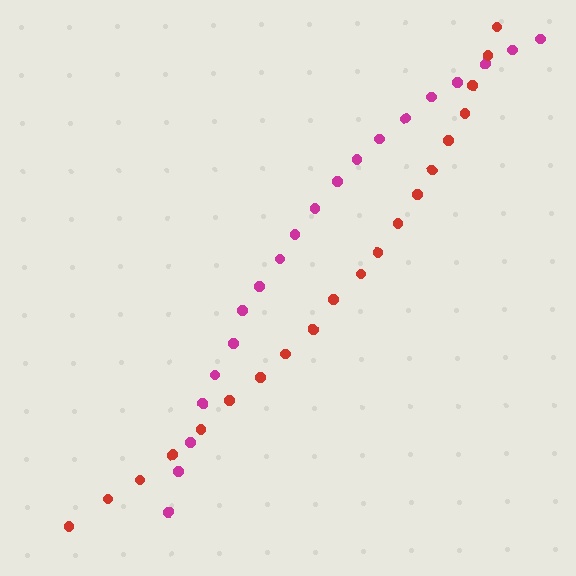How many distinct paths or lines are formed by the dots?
There are 2 distinct paths.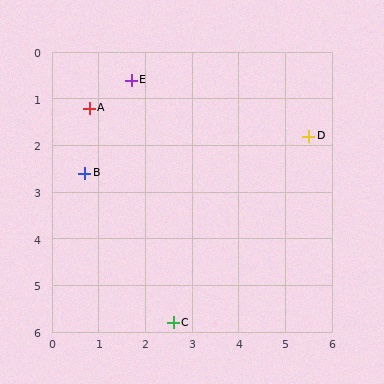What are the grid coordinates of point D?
Point D is at approximately (5.5, 1.8).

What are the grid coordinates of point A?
Point A is at approximately (0.8, 1.2).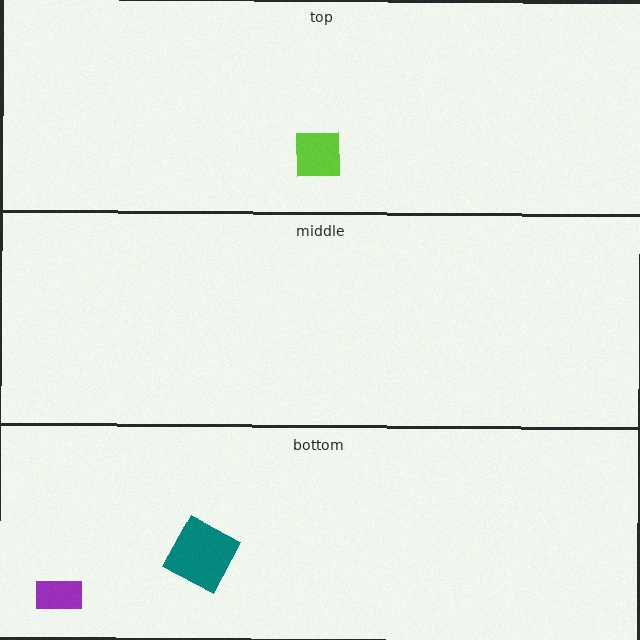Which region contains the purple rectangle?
The bottom region.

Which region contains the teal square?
The bottom region.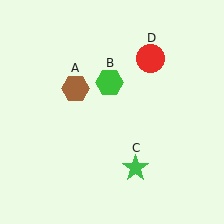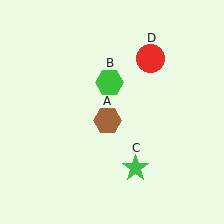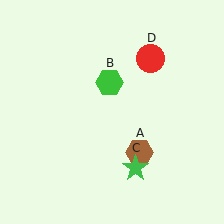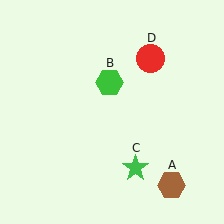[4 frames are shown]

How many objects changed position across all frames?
1 object changed position: brown hexagon (object A).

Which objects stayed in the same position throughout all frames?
Green hexagon (object B) and green star (object C) and red circle (object D) remained stationary.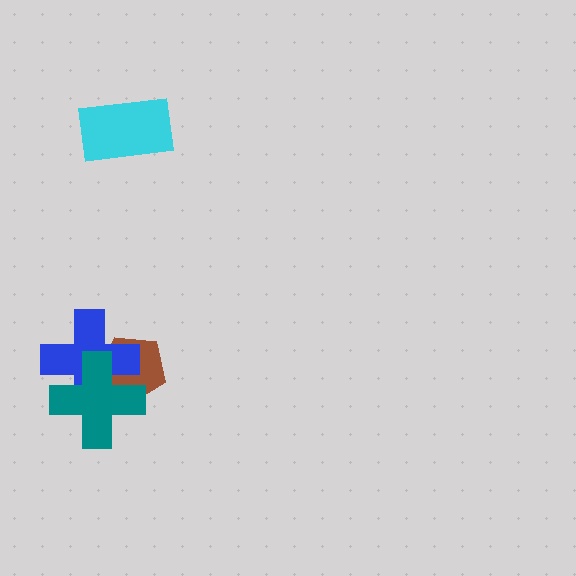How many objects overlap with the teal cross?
2 objects overlap with the teal cross.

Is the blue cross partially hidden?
Yes, it is partially covered by another shape.